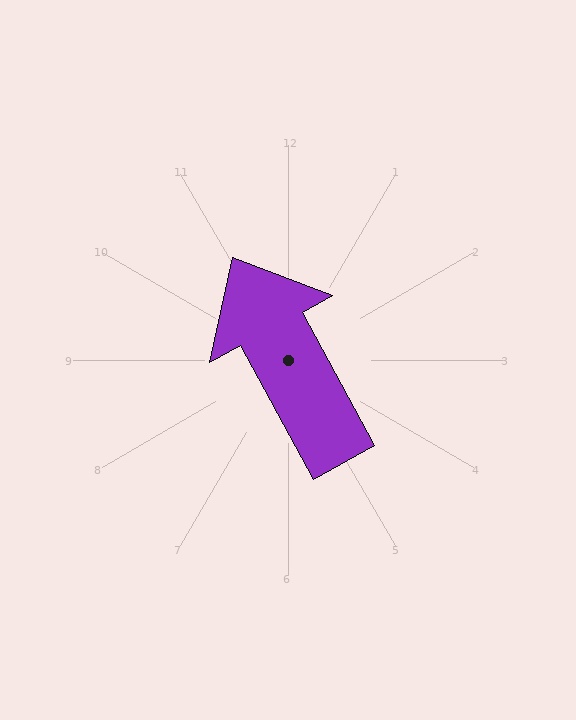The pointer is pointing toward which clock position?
Roughly 11 o'clock.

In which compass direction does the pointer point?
Northwest.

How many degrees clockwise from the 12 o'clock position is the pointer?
Approximately 331 degrees.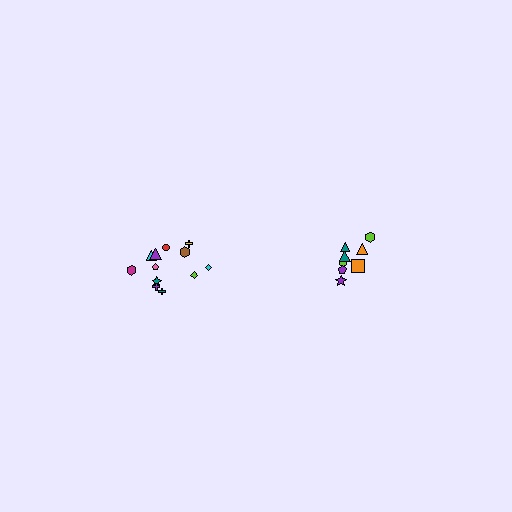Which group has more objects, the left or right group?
The left group.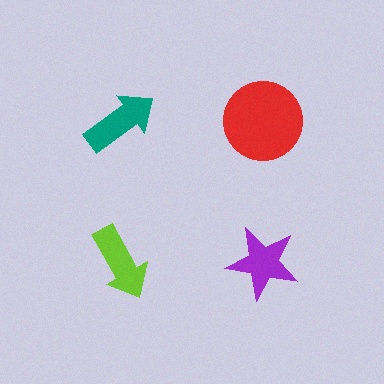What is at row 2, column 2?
A purple star.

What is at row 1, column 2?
A red circle.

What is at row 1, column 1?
A teal arrow.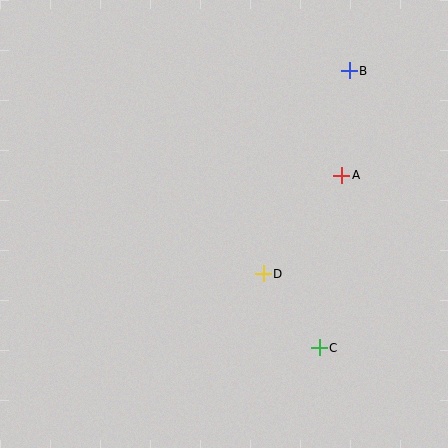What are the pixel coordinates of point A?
Point A is at (342, 175).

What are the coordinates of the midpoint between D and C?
The midpoint between D and C is at (291, 311).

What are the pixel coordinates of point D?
Point D is at (263, 274).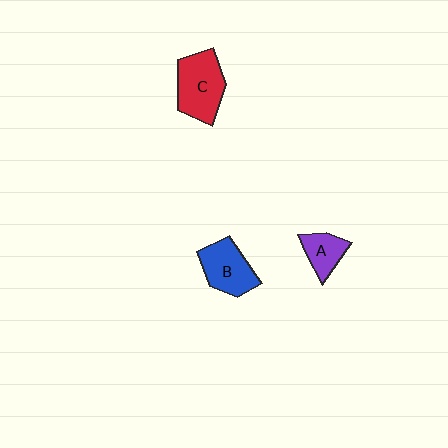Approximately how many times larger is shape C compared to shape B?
Approximately 1.2 times.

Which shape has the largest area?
Shape C (red).